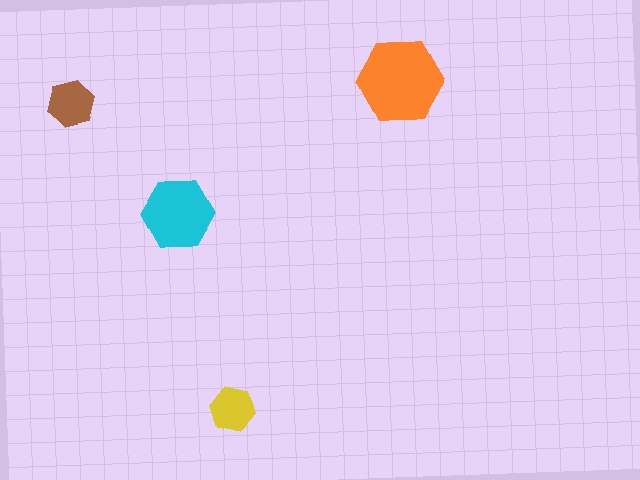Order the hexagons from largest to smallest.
the orange one, the cyan one, the brown one, the yellow one.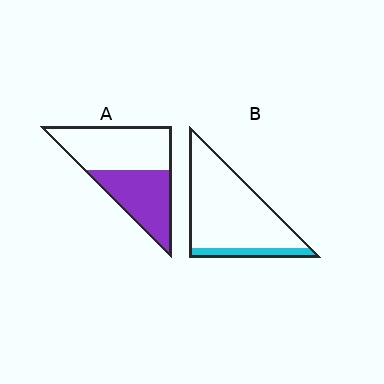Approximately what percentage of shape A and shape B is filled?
A is approximately 45% and B is approximately 15%.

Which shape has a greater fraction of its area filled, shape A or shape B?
Shape A.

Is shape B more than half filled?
No.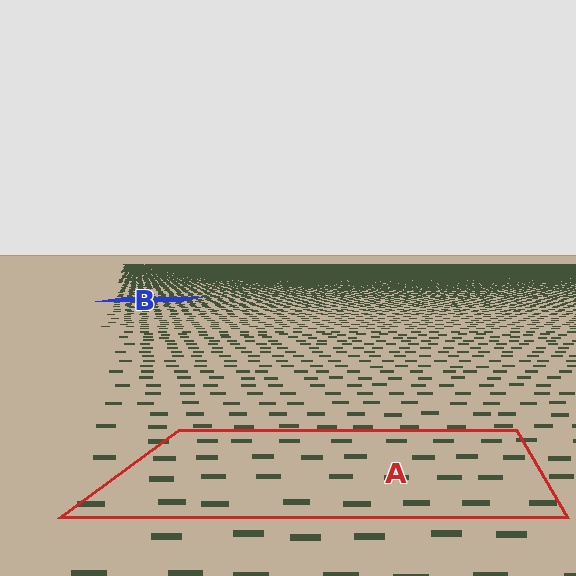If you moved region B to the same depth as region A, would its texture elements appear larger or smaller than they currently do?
They would appear larger. At a closer depth, the same texture elements are projected at a bigger on-screen size.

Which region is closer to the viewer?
Region A is closer. The texture elements there are larger and more spread out.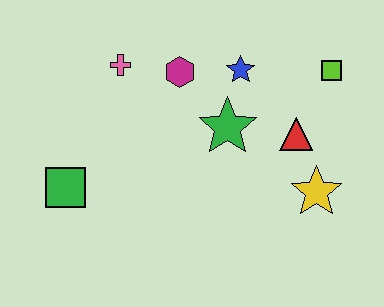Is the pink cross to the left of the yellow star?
Yes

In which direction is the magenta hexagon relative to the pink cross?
The magenta hexagon is to the right of the pink cross.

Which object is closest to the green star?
The blue star is closest to the green star.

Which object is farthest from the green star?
The green square is farthest from the green star.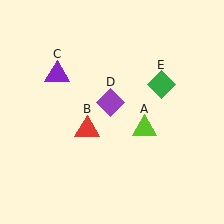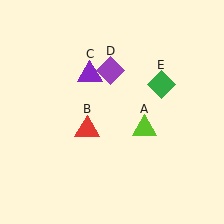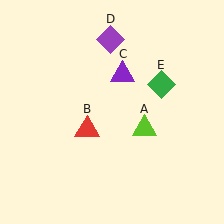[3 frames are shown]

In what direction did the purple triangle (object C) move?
The purple triangle (object C) moved right.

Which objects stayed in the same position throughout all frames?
Lime triangle (object A) and red triangle (object B) and green diamond (object E) remained stationary.